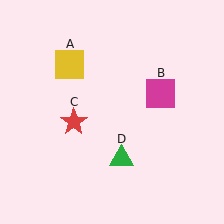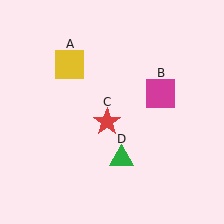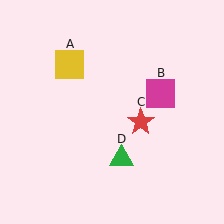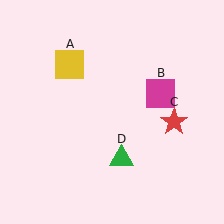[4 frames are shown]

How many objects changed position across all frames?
1 object changed position: red star (object C).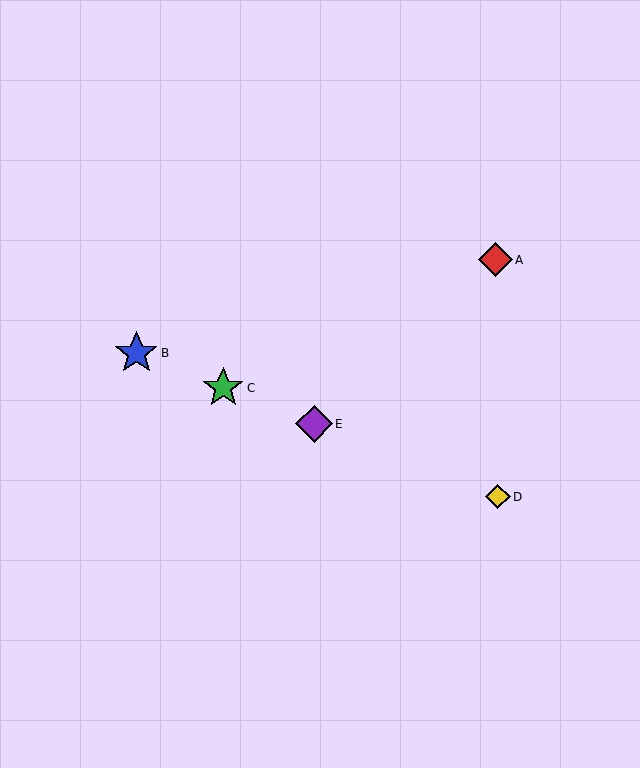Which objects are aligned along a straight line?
Objects B, C, D, E are aligned along a straight line.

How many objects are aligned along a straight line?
4 objects (B, C, D, E) are aligned along a straight line.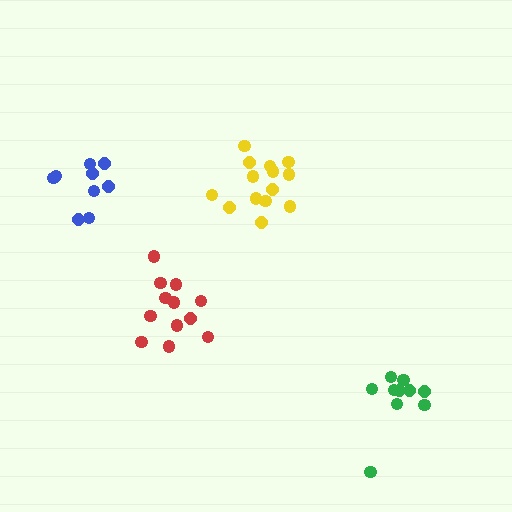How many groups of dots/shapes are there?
There are 4 groups.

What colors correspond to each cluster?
The clusters are colored: red, yellow, green, blue.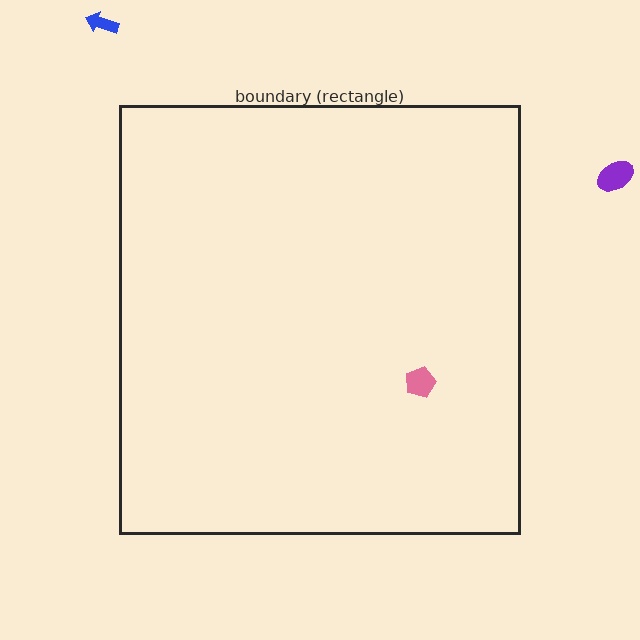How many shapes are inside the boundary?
1 inside, 2 outside.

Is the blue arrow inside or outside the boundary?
Outside.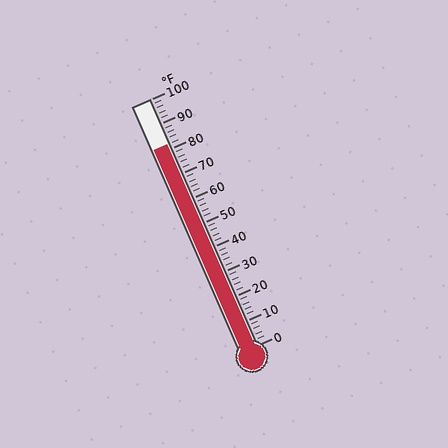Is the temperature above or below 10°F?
The temperature is above 10°F.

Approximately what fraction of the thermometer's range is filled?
The thermometer is filled to approximately 80% of its range.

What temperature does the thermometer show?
The thermometer shows approximately 82°F.